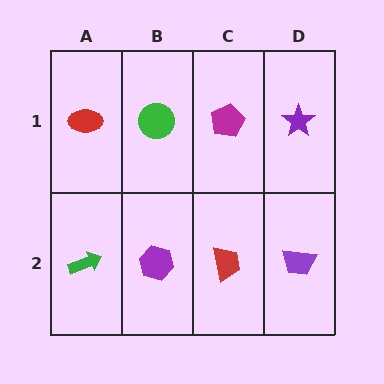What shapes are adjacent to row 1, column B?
A purple hexagon (row 2, column B), a red ellipse (row 1, column A), a magenta pentagon (row 1, column C).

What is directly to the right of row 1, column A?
A green circle.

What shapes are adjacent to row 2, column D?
A purple star (row 1, column D), a red trapezoid (row 2, column C).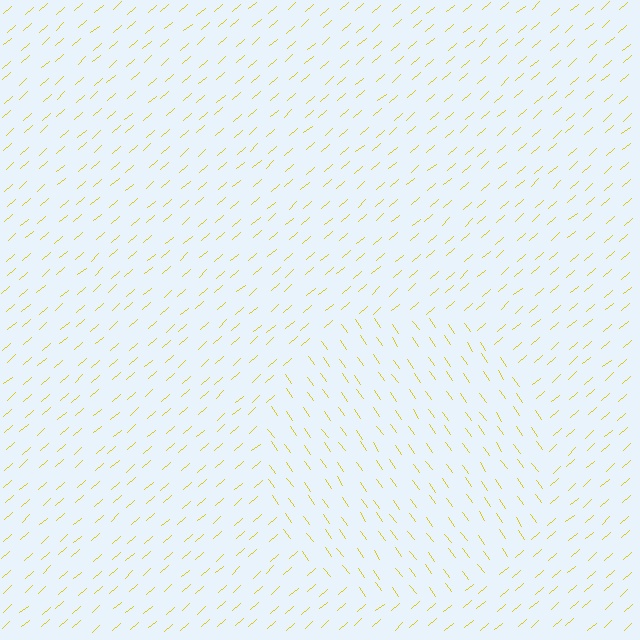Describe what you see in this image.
The image is filled with small yellow line segments. A circle region in the image has lines oriented differently from the surrounding lines, creating a visible texture boundary.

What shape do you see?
I see a circle.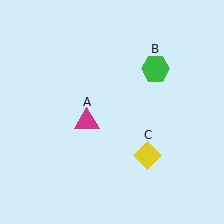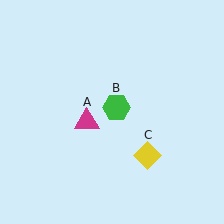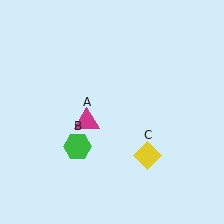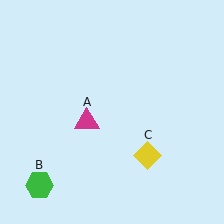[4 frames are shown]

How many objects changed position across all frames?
1 object changed position: green hexagon (object B).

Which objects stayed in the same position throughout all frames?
Magenta triangle (object A) and yellow diamond (object C) remained stationary.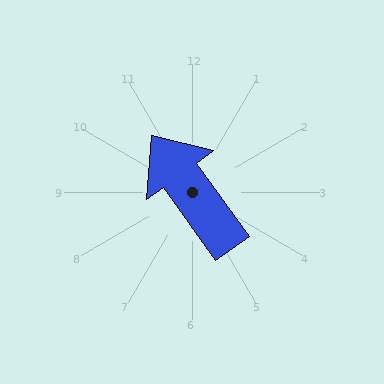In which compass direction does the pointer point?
Northwest.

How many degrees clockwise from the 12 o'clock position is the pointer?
Approximately 324 degrees.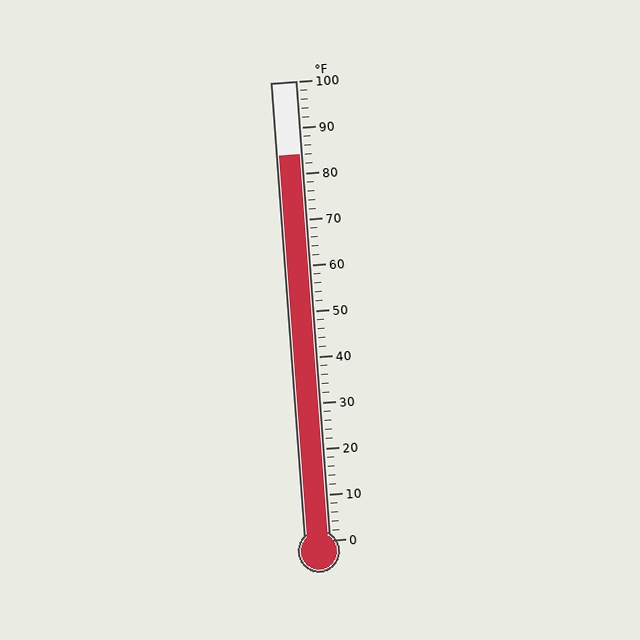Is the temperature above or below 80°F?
The temperature is above 80°F.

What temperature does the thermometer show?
The thermometer shows approximately 84°F.